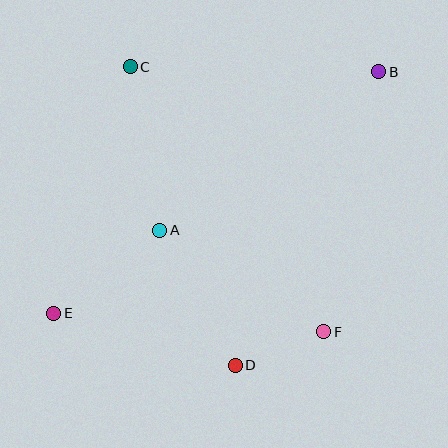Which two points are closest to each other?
Points D and F are closest to each other.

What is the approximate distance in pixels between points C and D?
The distance between C and D is approximately 316 pixels.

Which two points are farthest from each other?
Points B and E are farthest from each other.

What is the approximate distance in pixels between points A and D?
The distance between A and D is approximately 154 pixels.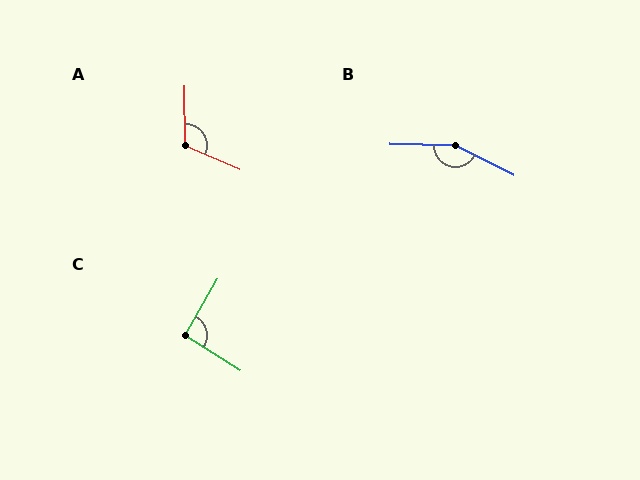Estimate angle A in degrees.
Approximately 113 degrees.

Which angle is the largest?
B, at approximately 154 degrees.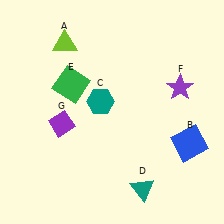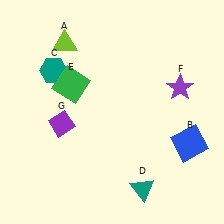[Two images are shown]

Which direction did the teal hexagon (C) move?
The teal hexagon (C) moved left.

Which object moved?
The teal hexagon (C) moved left.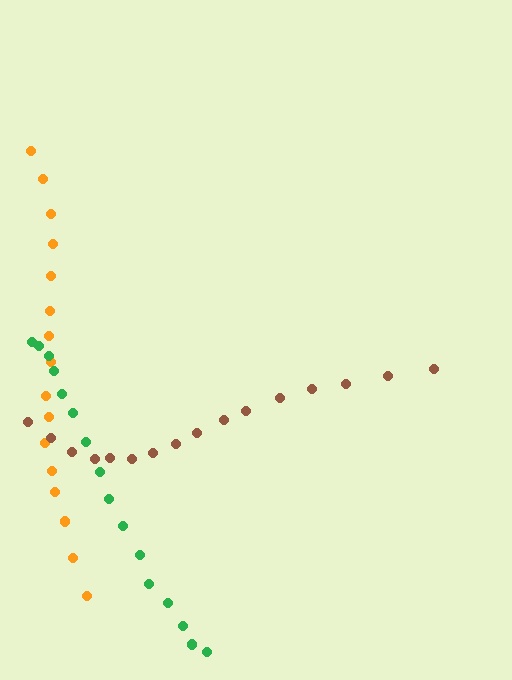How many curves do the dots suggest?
There are 3 distinct paths.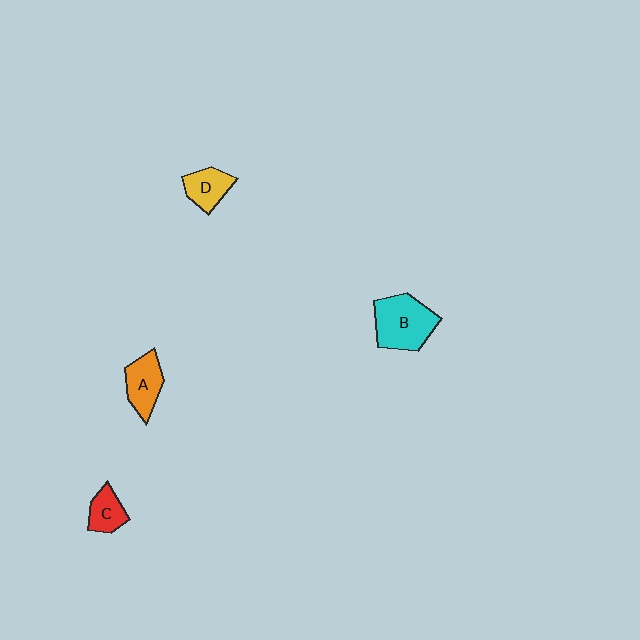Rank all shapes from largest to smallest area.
From largest to smallest: B (cyan), A (orange), D (yellow), C (red).